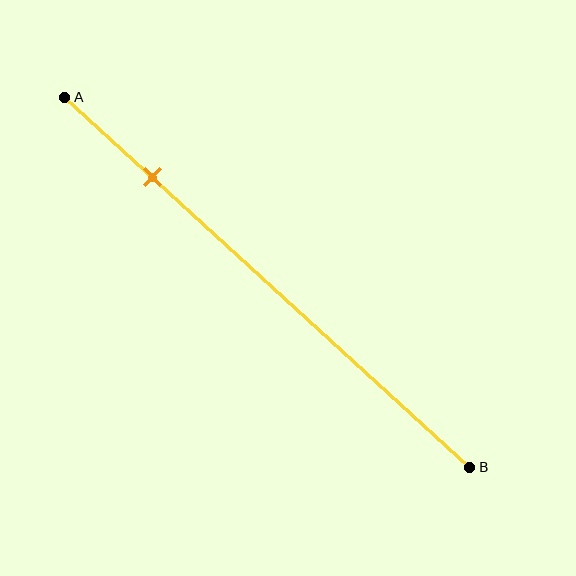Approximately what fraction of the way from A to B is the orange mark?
The orange mark is approximately 20% of the way from A to B.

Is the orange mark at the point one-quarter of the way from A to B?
No, the mark is at about 20% from A, not at the 25% one-quarter point.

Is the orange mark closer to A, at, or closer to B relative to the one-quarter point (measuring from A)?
The orange mark is closer to point A than the one-quarter point of segment AB.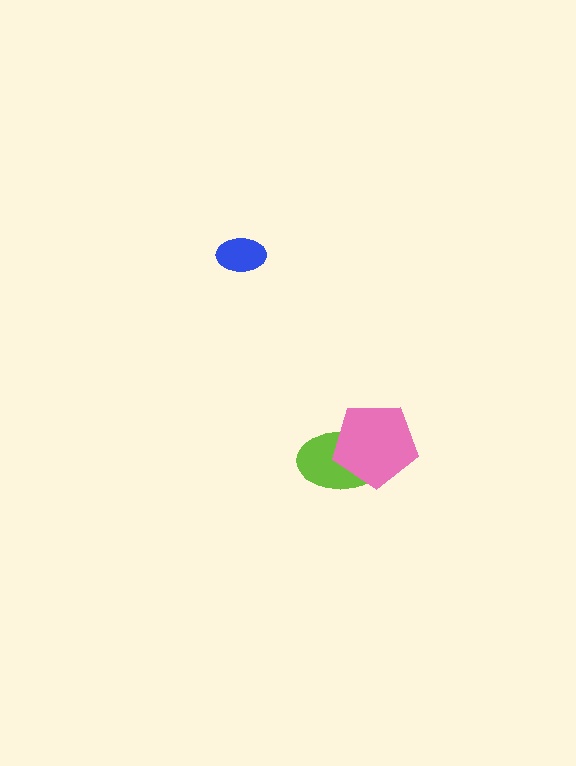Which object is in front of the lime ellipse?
The pink pentagon is in front of the lime ellipse.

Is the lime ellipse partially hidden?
Yes, it is partially covered by another shape.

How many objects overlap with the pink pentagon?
1 object overlaps with the pink pentagon.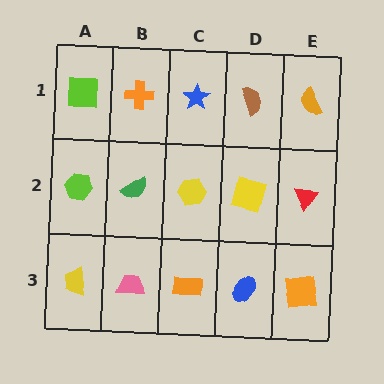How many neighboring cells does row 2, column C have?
4.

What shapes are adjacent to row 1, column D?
A yellow square (row 2, column D), a blue star (row 1, column C), an orange semicircle (row 1, column E).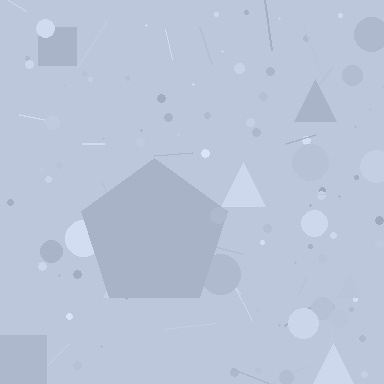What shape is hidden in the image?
A pentagon is hidden in the image.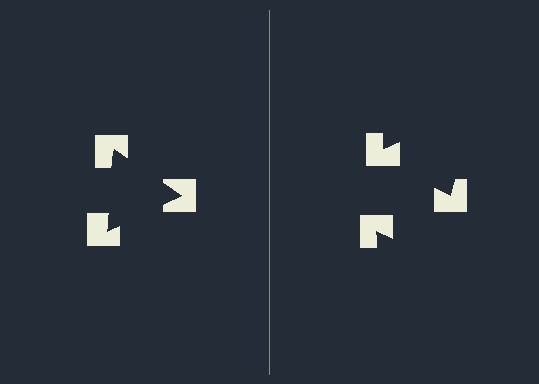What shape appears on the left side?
An illusory triangle.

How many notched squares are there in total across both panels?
6 — 3 on each side.